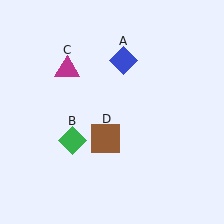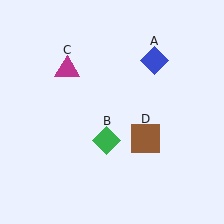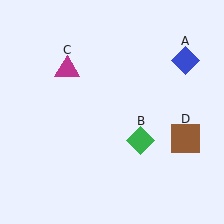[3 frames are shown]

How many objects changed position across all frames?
3 objects changed position: blue diamond (object A), green diamond (object B), brown square (object D).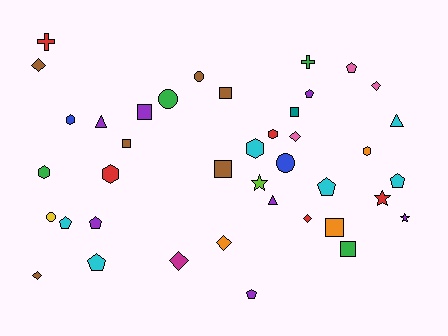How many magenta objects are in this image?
There is 1 magenta object.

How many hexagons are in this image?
There are 6 hexagons.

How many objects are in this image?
There are 40 objects.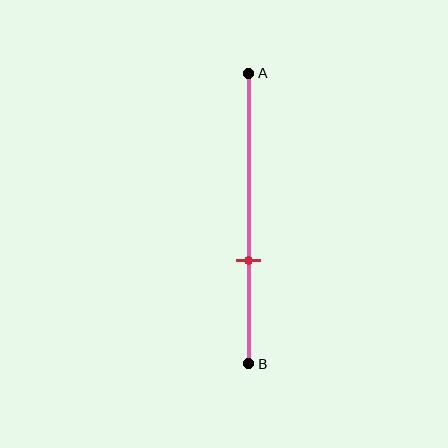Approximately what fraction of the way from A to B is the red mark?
The red mark is approximately 65% of the way from A to B.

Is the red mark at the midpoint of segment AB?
No, the mark is at about 65% from A, not at the 50% midpoint.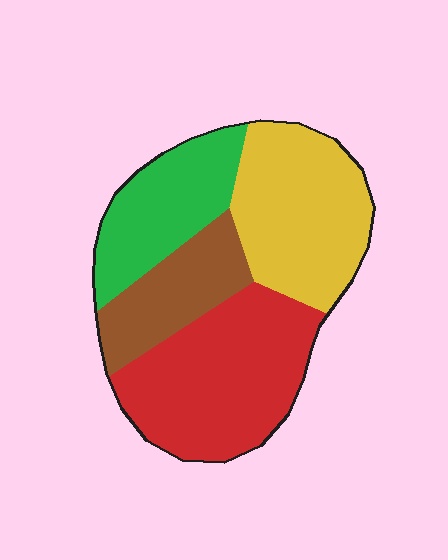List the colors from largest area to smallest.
From largest to smallest: red, yellow, green, brown.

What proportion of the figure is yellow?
Yellow covers roughly 30% of the figure.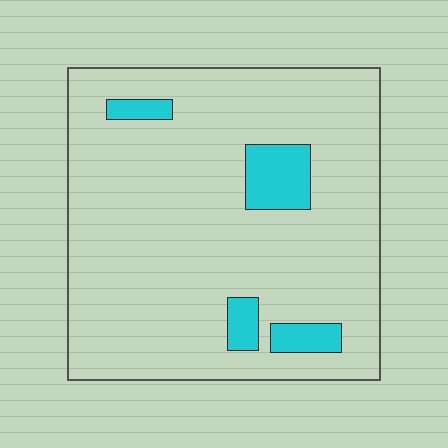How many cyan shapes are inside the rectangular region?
4.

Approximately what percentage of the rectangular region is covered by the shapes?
Approximately 10%.